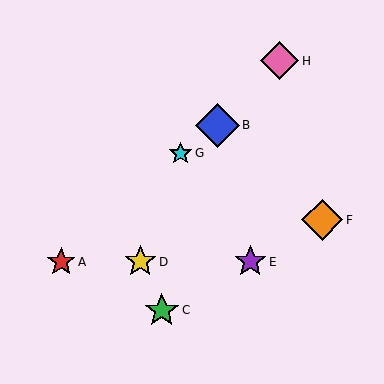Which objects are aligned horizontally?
Objects A, D, E are aligned horizontally.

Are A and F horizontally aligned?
No, A is at y≈262 and F is at y≈220.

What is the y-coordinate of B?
Object B is at y≈125.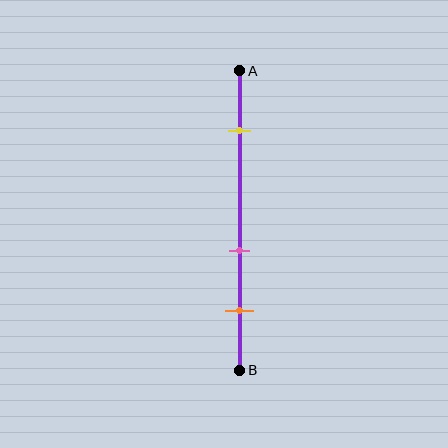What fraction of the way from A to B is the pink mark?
The pink mark is approximately 60% (0.6) of the way from A to B.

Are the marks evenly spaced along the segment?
No, the marks are not evenly spaced.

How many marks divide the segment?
There are 3 marks dividing the segment.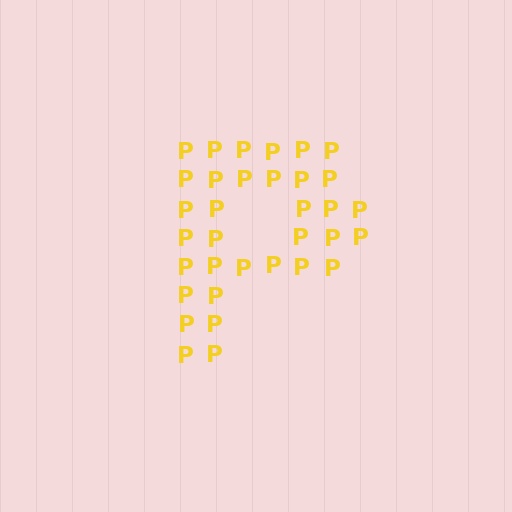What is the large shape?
The large shape is the letter P.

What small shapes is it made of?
It is made of small letter P's.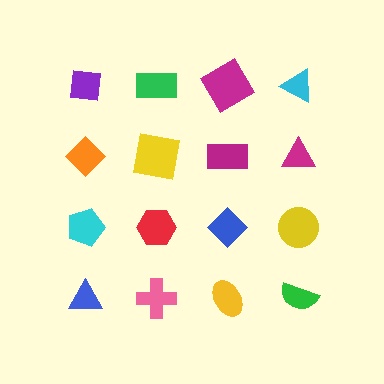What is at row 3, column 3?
A blue diamond.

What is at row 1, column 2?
A green rectangle.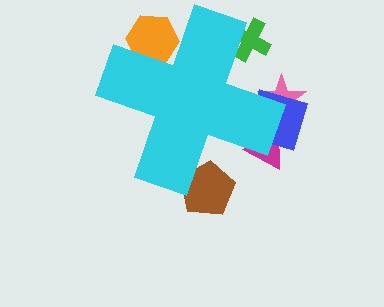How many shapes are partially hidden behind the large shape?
6 shapes are partially hidden.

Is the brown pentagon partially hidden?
Yes, the brown pentagon is partially hidden behind the cyan cross.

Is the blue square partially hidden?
Yes, the blue square is partially hidden behind the cyan cross.